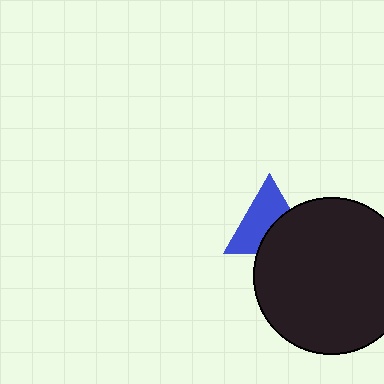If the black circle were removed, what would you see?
You would see the complete blue triangle.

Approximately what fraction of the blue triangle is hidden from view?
Roughly 41% of the blue triangle is hidden behind the black circle.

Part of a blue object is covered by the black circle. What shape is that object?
It is a triangle.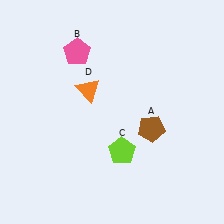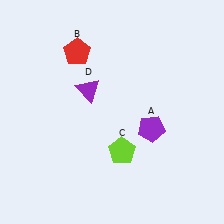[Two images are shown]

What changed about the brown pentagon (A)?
In Image 1, A is brown. In Image 2, it changed to purple.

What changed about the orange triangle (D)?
In Image 1, D is orange. In Image 2, it changed to purple.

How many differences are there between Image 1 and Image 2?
There are 3 differences between the two images.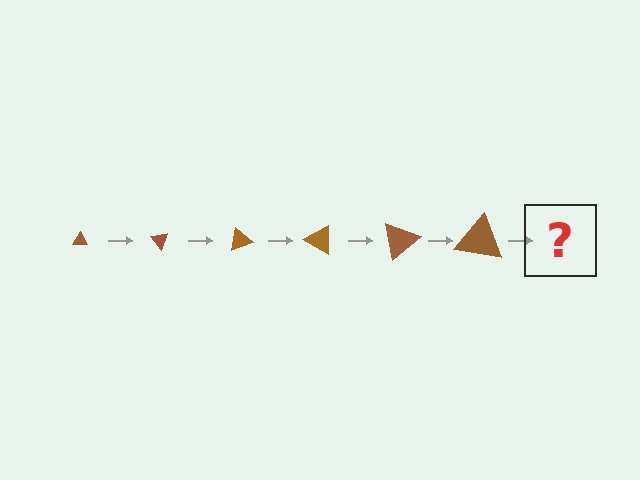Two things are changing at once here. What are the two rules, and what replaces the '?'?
The two rules are that the triangle grows larger each step and it rotates 50 degrees each step. The '?' should be a triangle, larger than the previous one and rotated 300 degrees from the start.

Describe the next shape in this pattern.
It should be a triangle, larger than the previous one and rotated 300 degrees from the start.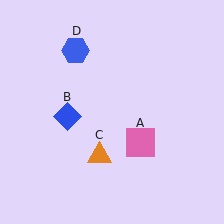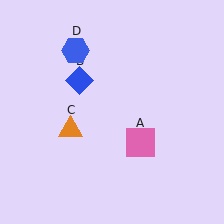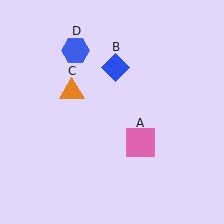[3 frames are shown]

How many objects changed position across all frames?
2 objects changed position: blue diamond (object B), orange triangle (object C).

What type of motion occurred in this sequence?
The blue diamond (object B), orange triangle (object C) rotated clockwise around the center of the scene.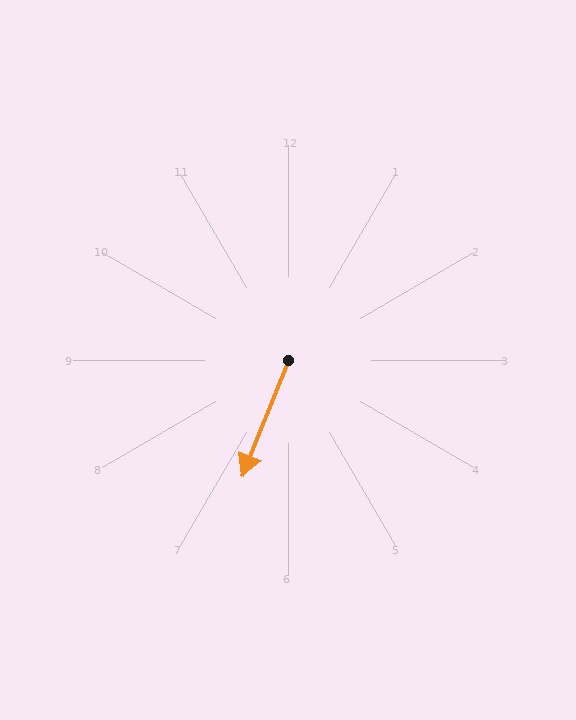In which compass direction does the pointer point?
South.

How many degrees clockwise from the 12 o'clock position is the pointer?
Approximately 202 degrees.